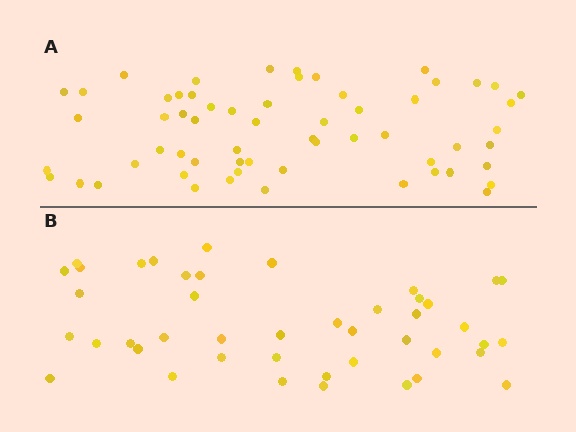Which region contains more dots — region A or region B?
Region A (the top region) has more dots.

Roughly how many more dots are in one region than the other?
Region A has approximately 15 more dots than region B.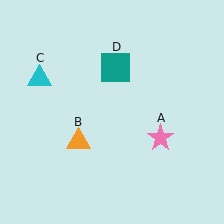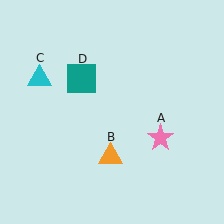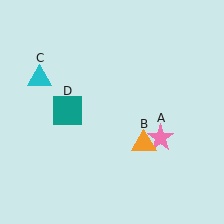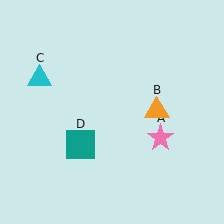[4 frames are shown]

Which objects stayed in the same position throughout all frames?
Pink star (object A) and cyan triangle (object C) remained stationary.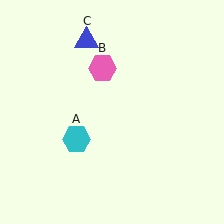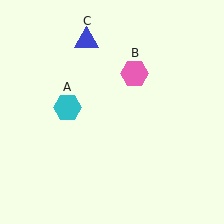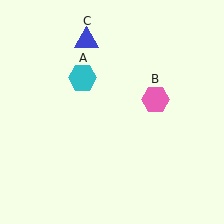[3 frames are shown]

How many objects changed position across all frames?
2 objects changed position: cyan hexagon (object A), pink hexagon (object B).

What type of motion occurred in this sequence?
The cyan hexagon (object A), pink hexagon (object B) rotated clockwise around the center of the scene.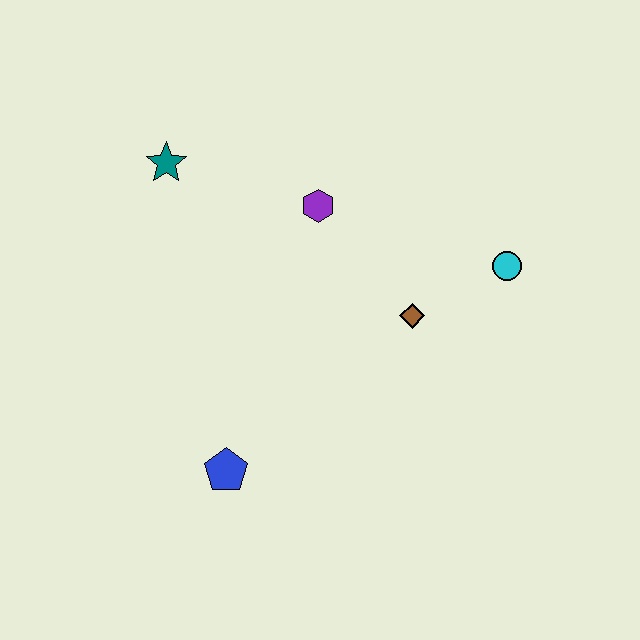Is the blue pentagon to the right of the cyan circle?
No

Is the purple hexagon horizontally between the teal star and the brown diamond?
Yes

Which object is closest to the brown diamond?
The cyan circle is closest to the brown diamond.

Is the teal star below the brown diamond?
No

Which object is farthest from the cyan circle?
The teal star is farthest from the cyan circle.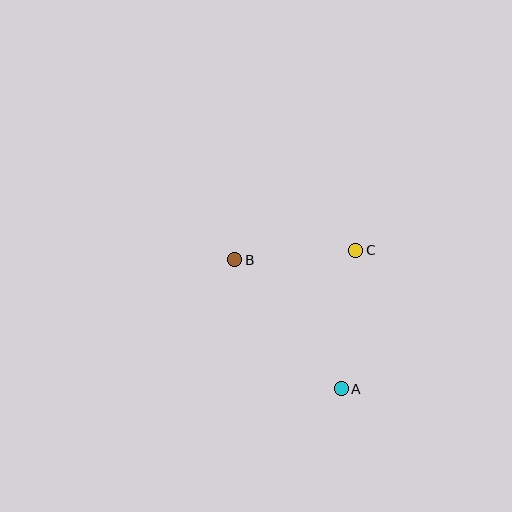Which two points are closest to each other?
Points B and C are closest to each other.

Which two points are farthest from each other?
Points A and B are farthest from each other.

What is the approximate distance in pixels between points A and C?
The distance between A and C is approximately 139 pixels.